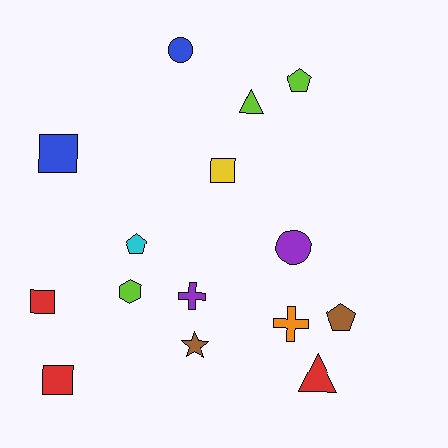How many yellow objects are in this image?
There is 1 yellow object.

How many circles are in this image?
There are 2 circles.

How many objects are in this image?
There are 15 objects.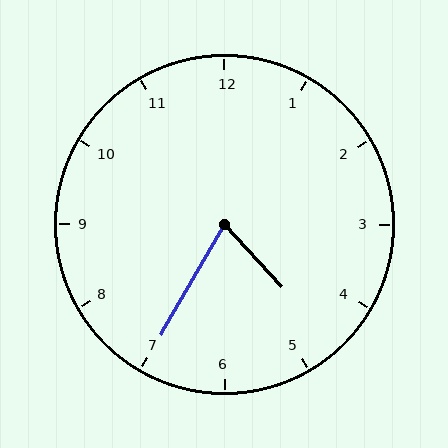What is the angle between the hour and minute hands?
Approximately 72 degrees.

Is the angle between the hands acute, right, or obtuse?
It is acute.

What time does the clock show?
4:35.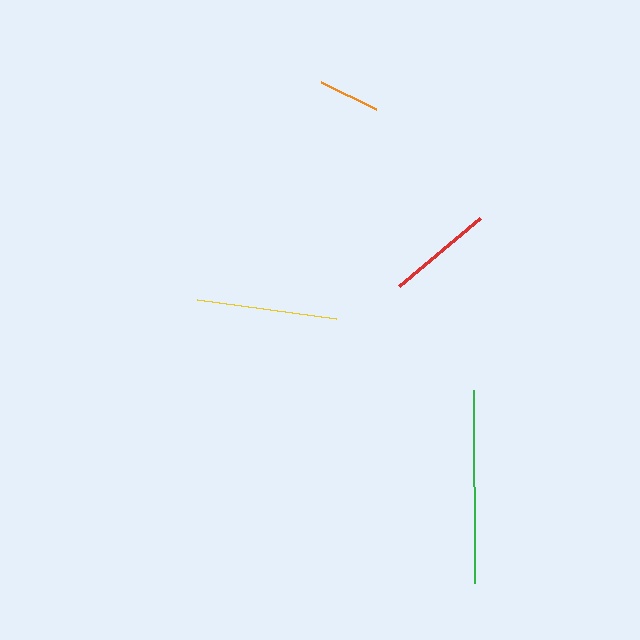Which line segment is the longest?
The green line is the longest at approximately 193 pixels.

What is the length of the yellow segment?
The yellow segment is approximately 141 pixels long.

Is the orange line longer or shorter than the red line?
The red line is longer than the orange line.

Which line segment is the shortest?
The orange line is the shortest at approximately 60 pixels.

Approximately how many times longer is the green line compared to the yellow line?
The green line is approximately 1.4 times the length of the yellow line.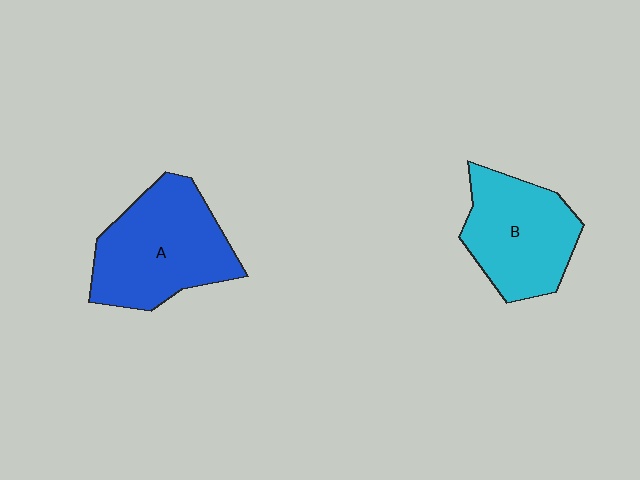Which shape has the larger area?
Shape A (blue).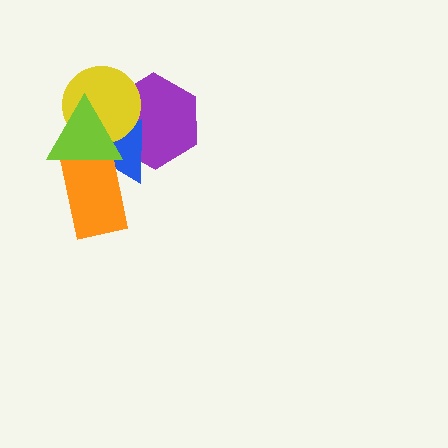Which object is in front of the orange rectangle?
The lime triangle is in front of the orange rectangle.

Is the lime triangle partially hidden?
No, no other shape covers it.